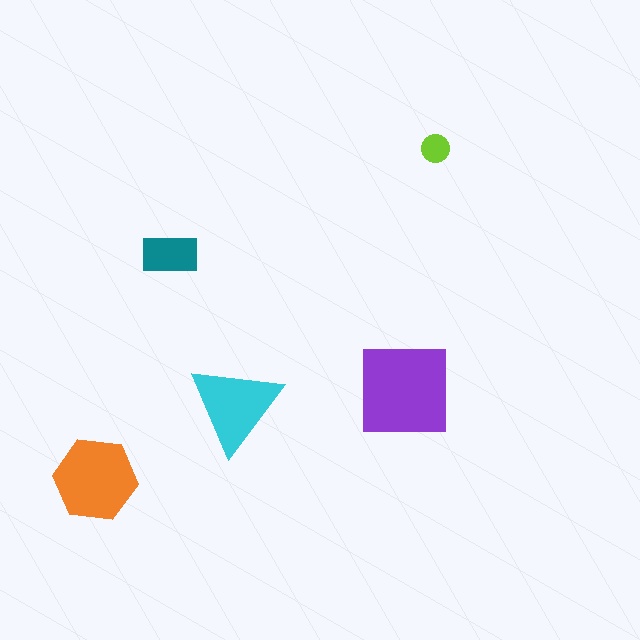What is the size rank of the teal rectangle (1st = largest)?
4th.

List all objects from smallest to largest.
The lime circle, the teal rectangle, the cyan triangle, the orange hexagon, the purple square.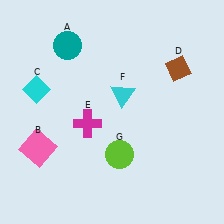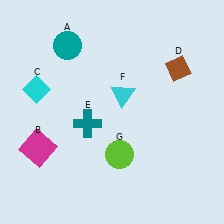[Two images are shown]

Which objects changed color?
B changed from pink to magenta. E changed from magenta to teal.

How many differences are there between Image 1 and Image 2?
There are 2 differences between the two images.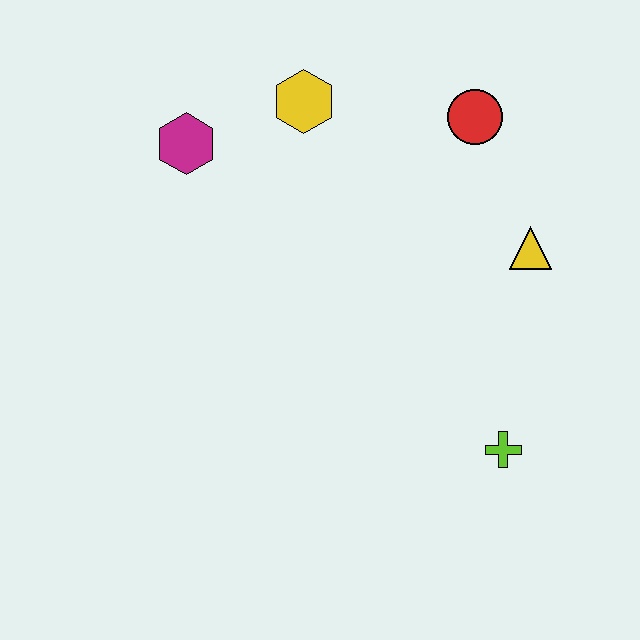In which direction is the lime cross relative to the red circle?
The lime cross is below the red circle.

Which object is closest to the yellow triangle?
The red circle is closest to the yellow triangle.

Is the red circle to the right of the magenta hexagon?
Yes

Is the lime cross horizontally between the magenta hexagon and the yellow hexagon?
No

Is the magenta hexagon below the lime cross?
No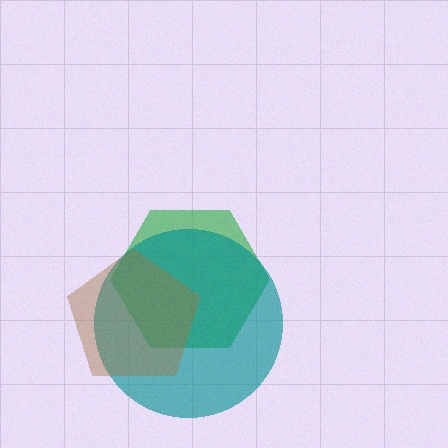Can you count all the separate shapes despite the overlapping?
Yes, there are 3 separate shapes.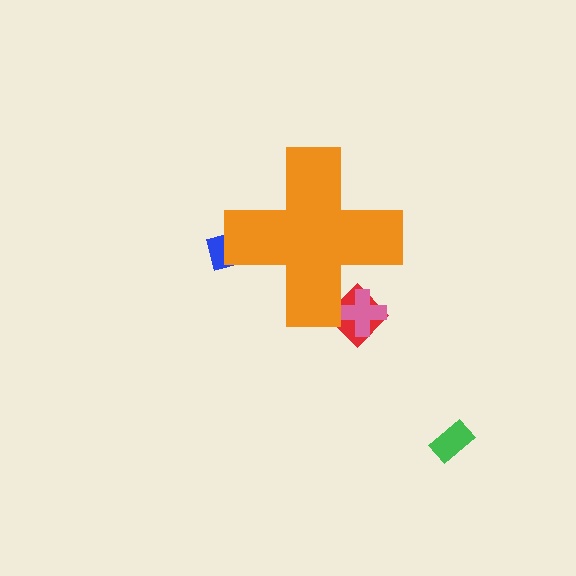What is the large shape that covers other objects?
An orange cross.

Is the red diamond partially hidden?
Yes, the red diamond is partially hidden behind the orange cross.